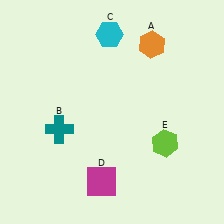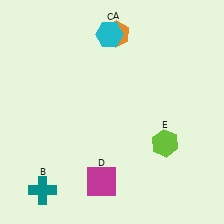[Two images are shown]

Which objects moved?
The objects that moved are: the orange hexagon (A), the teal cross (B).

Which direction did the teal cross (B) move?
The teal cross (B) moved down.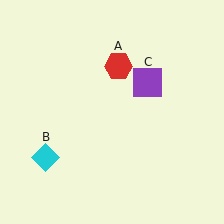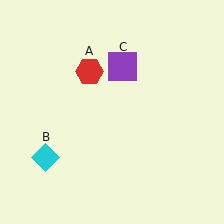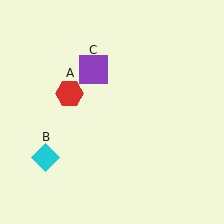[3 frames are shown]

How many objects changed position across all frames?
2 objects changed position: red hexagon (object A), purple square (object C).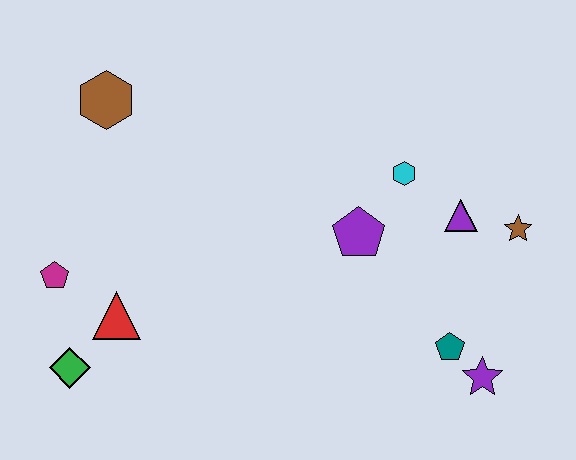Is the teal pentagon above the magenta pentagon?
No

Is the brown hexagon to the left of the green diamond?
No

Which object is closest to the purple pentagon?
The cyan hexagon is closest to the purple pentagon.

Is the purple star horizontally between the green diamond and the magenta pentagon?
No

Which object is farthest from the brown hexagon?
The purple star is farthest from the brown hexagon.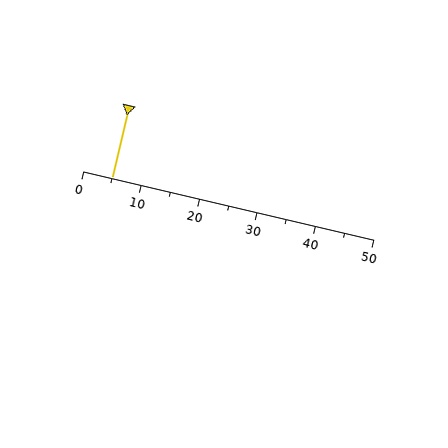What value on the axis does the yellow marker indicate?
The marker indicates approximately 5.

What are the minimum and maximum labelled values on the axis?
The axis runs from 0 to 50.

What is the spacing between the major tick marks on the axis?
The major ticks are spaced 10 apart.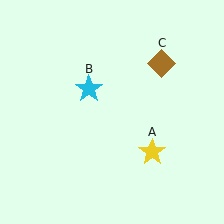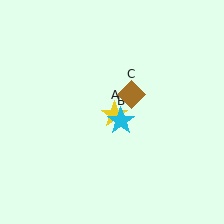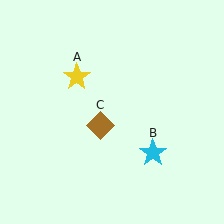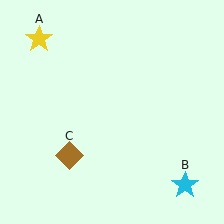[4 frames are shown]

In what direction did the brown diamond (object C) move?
The brown diamond (object C) moved down and to the left.